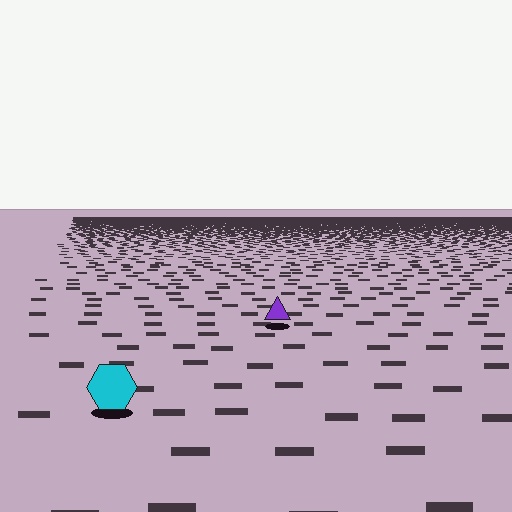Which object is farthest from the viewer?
The purple triangle is farthest from the viewer. It appears smaller and the ground texture around it is denser.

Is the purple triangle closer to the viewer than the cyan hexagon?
No. The cyan hexagon is closer — you can tell from the texture gradient: the ground texture is coarser near it.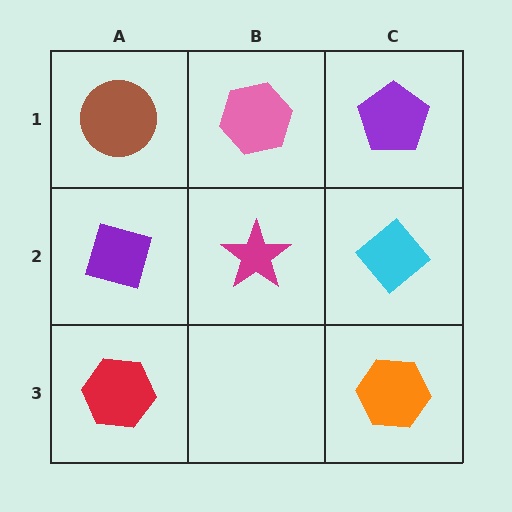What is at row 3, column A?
A red hexagon.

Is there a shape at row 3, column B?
No, that cell is empty.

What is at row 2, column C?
A cyan diamond.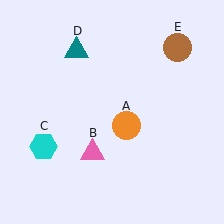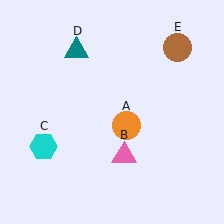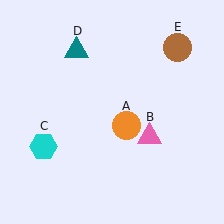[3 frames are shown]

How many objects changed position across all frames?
1 object changed position: pink triangle (object B).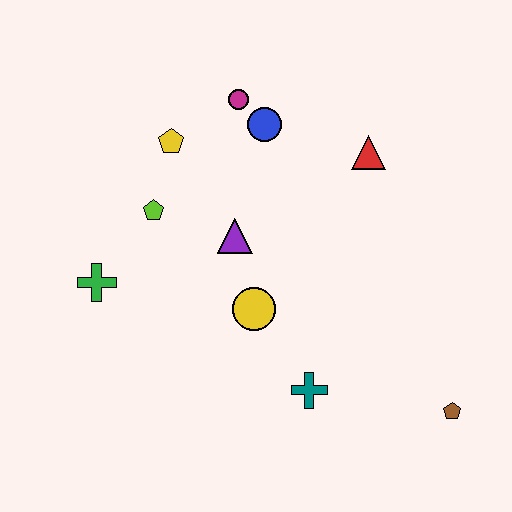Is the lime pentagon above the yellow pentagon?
No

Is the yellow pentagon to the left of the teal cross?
Yes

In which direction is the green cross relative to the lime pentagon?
The green cross is below the lime pentagon.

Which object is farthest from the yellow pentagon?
The brown pentagon is farthest from the yellow pentagon.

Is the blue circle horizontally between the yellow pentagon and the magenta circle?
No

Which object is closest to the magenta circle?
The blue circle is closest to the magenta circle.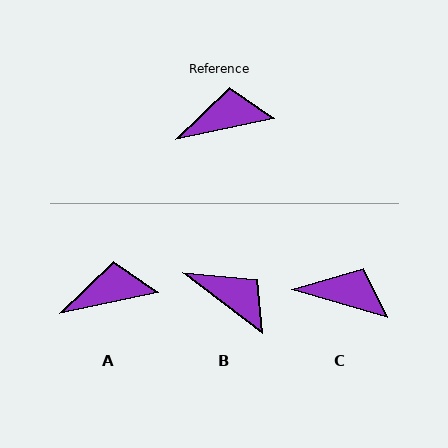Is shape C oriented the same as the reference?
No, it is off by about 29 degrees.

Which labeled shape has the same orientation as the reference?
A.